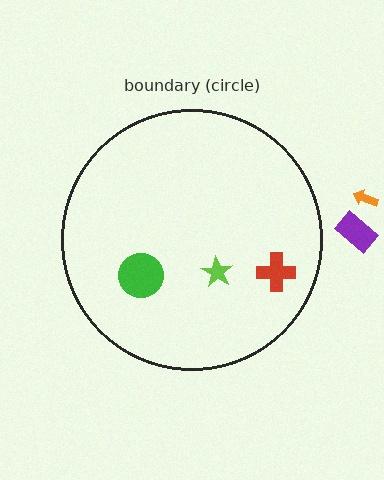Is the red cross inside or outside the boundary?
Inside.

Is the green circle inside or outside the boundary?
Inside.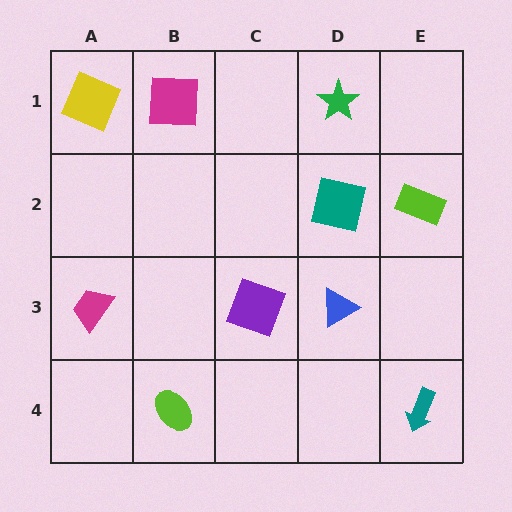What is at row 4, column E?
A teal arrow.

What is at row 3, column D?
A blue triangle.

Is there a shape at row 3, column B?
No, that cell is empty.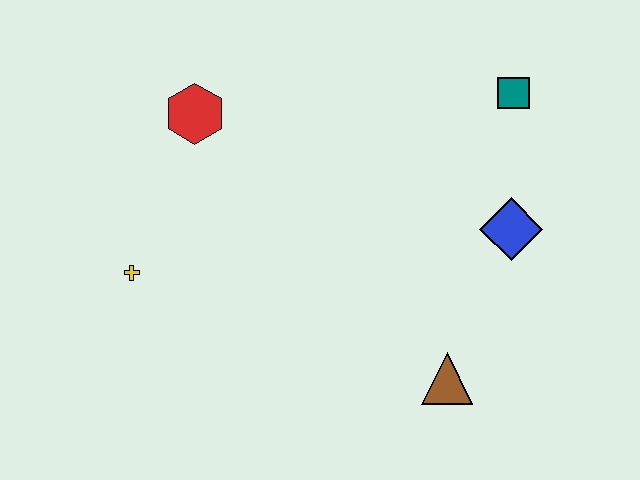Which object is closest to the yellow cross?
The red hexagon is closest to the yellow cross.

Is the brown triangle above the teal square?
No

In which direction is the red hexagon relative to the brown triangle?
The red hexagon is above the brown triangle.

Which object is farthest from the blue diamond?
The yellow cross is farthest from the blue diamond.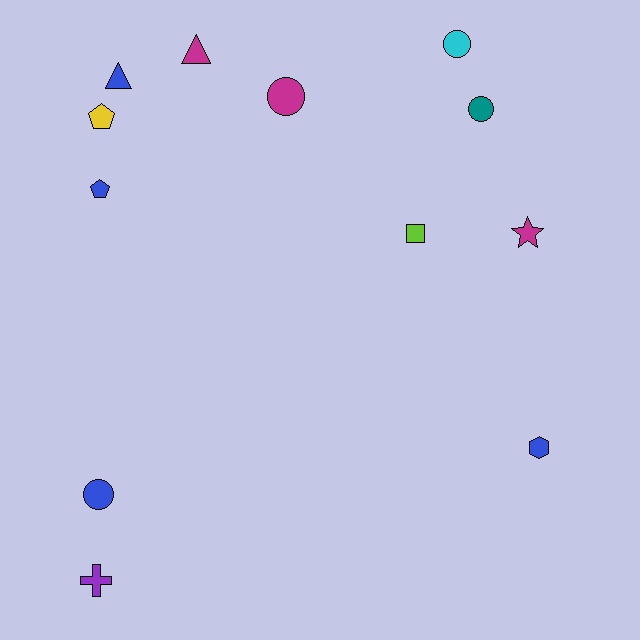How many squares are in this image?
There is 1 square.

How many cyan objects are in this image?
There is 1 cyan object.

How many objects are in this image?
There are 12 objects.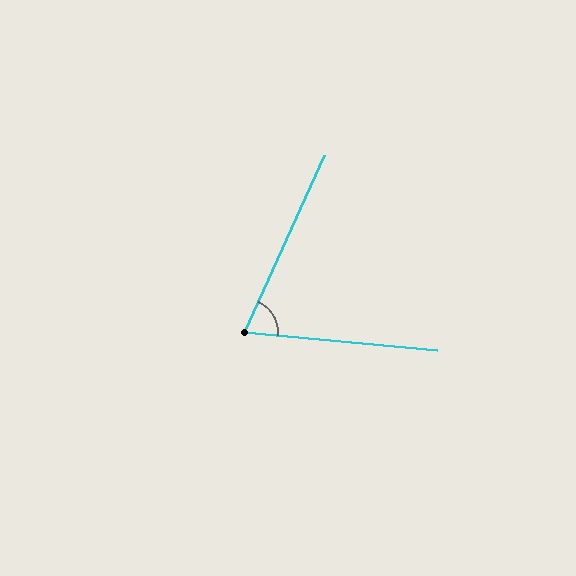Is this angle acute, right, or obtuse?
It is acute.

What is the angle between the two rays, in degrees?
Approximately 71 degrees.